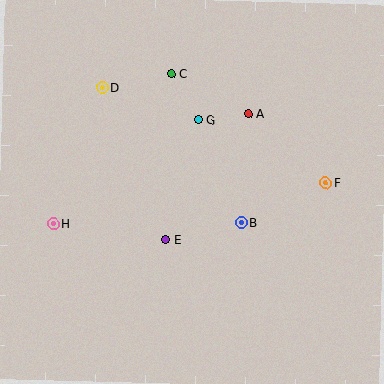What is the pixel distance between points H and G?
The distance between H and G is 179 pixels.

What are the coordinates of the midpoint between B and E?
The midpoint between B and E is at (203, 231).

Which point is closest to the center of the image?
Point E at (166, 240) is closest to the center.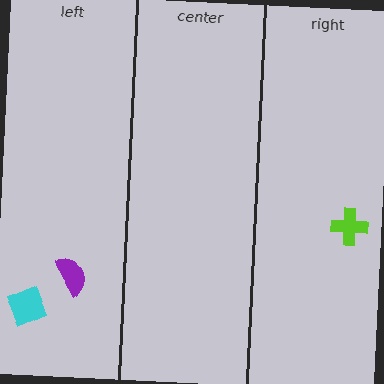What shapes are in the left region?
The purple semicircle, the cyan diamond.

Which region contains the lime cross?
The right region.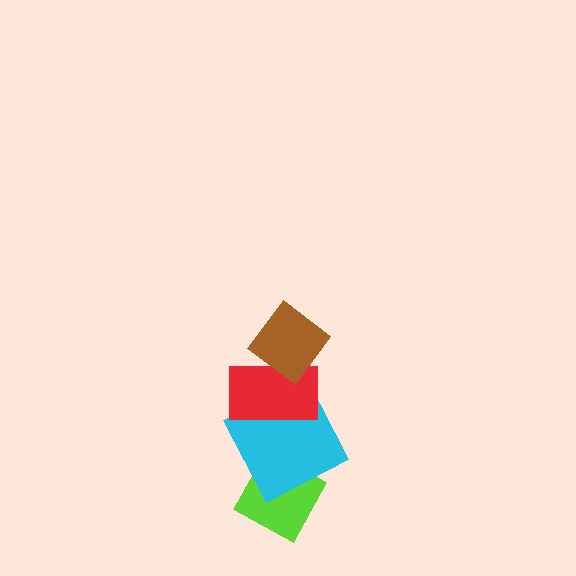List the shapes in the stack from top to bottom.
From top to bottom: the brown diamond, the red rectangle, the cyan square, the lime diamond.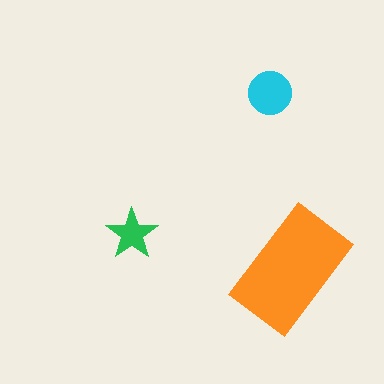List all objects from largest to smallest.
The orange rectangle, the cyan circle, the green star.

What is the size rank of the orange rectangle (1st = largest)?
1st.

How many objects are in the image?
There are 3 objects in the image.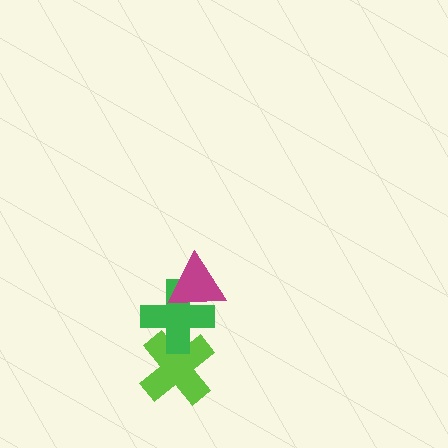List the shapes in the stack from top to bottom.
From top to bottom: the magenta triangle, the green cross, the lime cross.